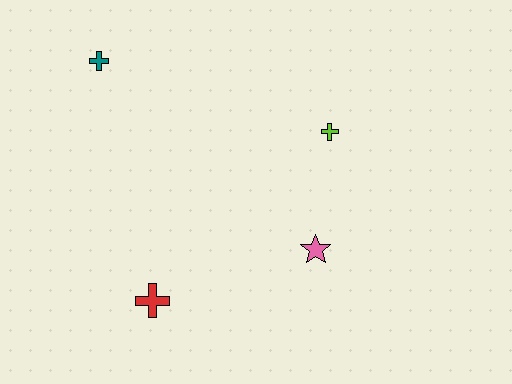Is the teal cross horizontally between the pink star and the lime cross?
No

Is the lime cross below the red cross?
No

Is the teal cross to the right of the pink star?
No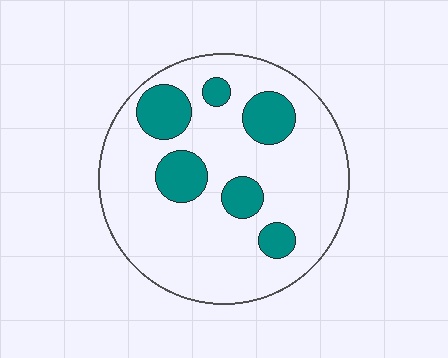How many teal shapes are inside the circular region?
6.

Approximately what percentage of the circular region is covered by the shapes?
Approximately 20%.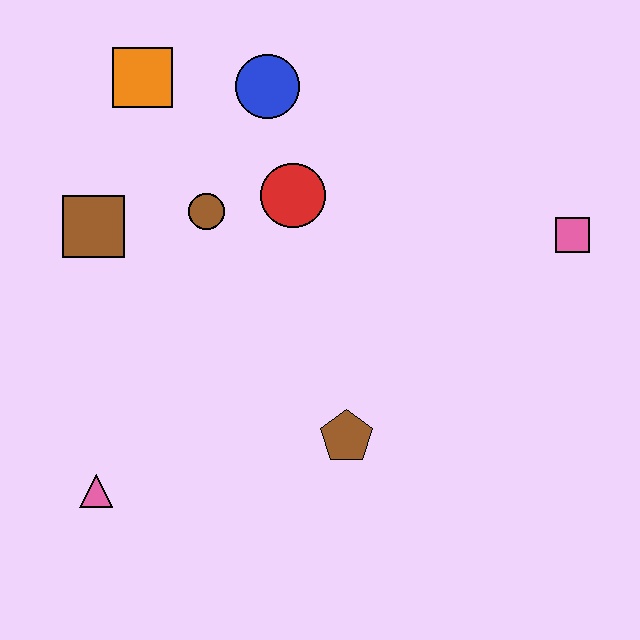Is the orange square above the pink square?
Yes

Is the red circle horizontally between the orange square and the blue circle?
No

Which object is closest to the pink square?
The red circle is closest to the pink square.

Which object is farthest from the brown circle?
The pink square is farthest from the brown circle.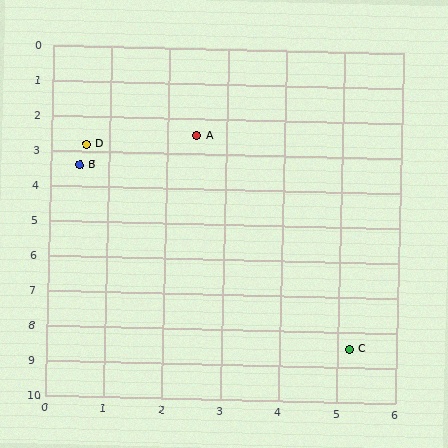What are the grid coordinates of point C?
Point C is at approximately (5.2, 8.5).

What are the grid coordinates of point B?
Point B is at approximately (0.5, 3.4).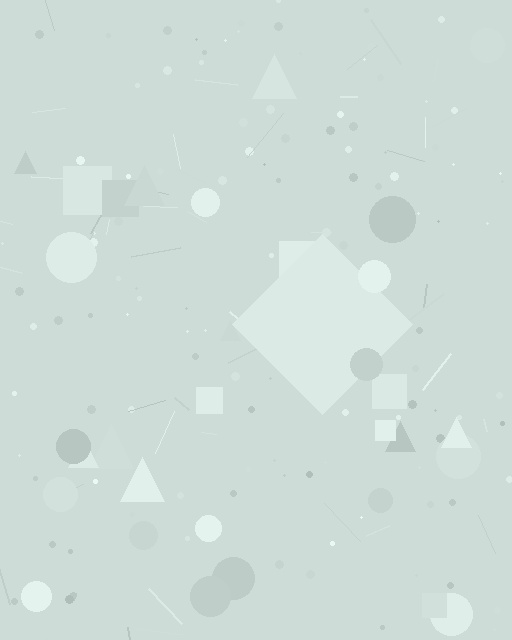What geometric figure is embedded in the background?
A diamond is embedded in the background.